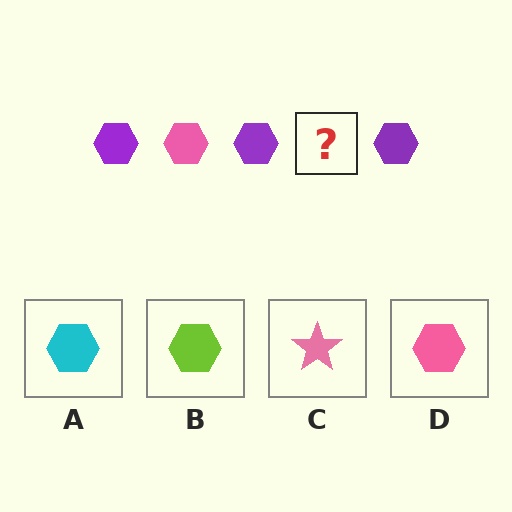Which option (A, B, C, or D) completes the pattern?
D.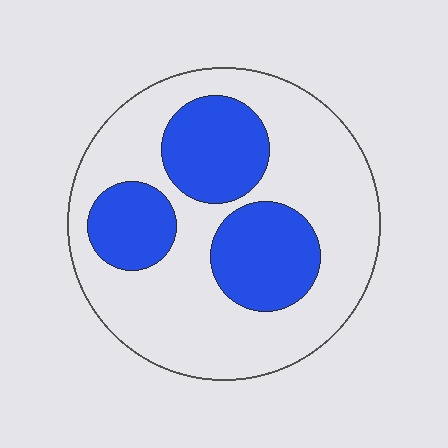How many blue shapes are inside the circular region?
3.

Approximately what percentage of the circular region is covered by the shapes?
Approximately 35%.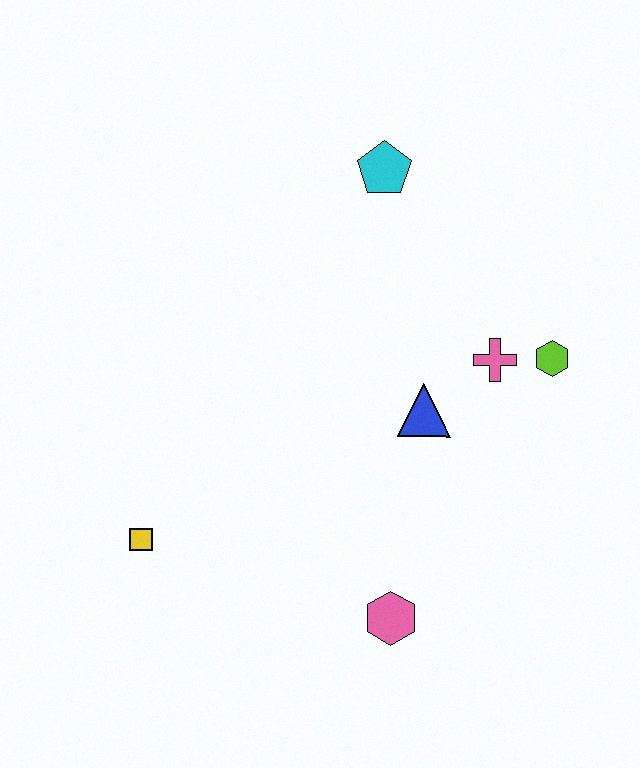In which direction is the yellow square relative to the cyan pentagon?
The yellow square is below the cyan pentagon.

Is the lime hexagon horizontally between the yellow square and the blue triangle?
No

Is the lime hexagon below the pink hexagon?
No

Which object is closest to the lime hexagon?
The pink cross is closest to the lime hexagon.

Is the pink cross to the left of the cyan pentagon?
No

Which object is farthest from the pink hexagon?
The cyan pentagon is farthest from the pink hexagon.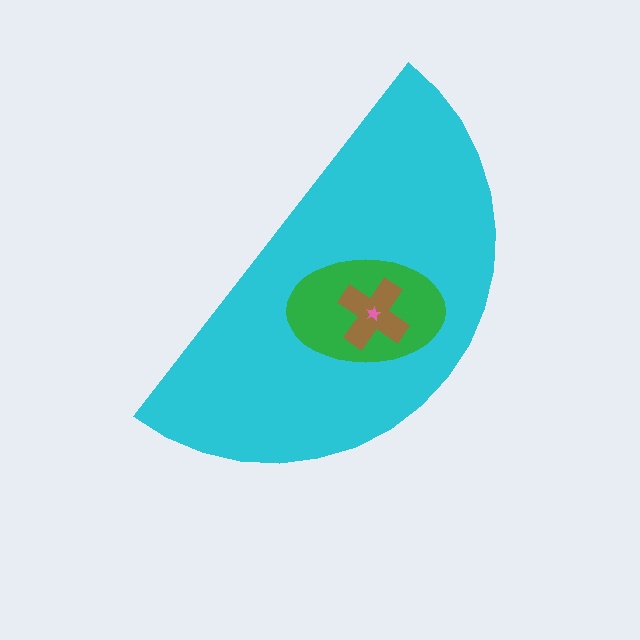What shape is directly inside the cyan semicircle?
The green ellipse.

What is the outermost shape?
The cyan semicircle.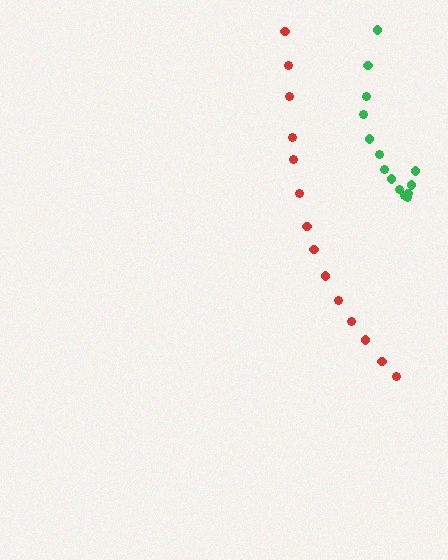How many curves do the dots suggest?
There are 2 distinct paths.